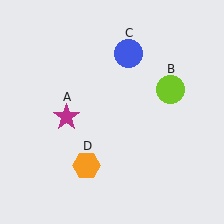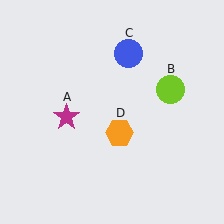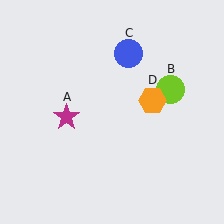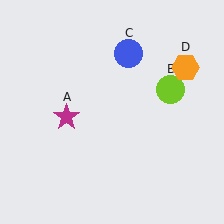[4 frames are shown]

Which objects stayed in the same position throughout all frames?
Magenta star (object A) and lime circle (object B) and blue circle (object C) remained stationary.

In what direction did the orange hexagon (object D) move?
The orange hexagon (object D) moved up and to the right.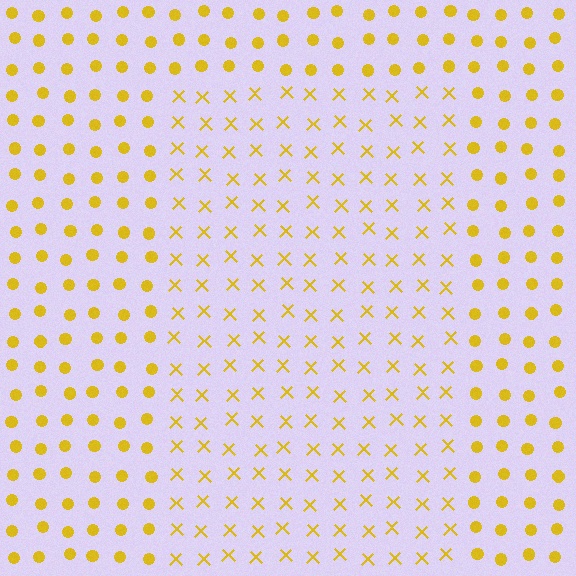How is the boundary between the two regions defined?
The boundary is defined by a change in element shape: X marks inside vs. circles outside. All elements share the same color and spacing.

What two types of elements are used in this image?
The image uses X marks inside the rectangle region and circles outside it.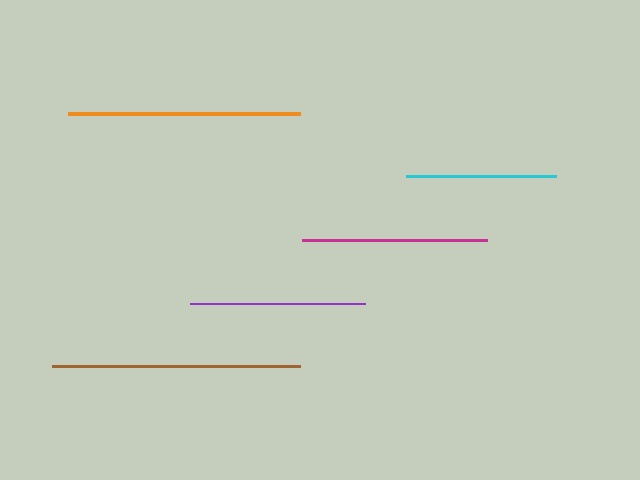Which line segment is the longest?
The brown line is the longest at approximately 248 pixels.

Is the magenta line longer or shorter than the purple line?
The magenta line is longer than the purple line.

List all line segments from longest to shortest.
From longest to shortest: brown, orange, magenta, purple, cyan.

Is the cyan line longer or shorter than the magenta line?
The magenta line is longer than the cyan line.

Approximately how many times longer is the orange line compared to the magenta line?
The orange line is approximately 1.2 times the length of the magenta line.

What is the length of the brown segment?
The brown segment is approximately 248 pixels long.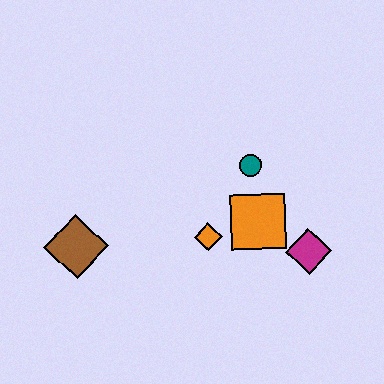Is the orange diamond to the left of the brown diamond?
No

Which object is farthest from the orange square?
The brown diamond is farthest from the orange square.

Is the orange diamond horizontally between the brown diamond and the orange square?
Yes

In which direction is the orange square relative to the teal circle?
The orange square is below the teal circle.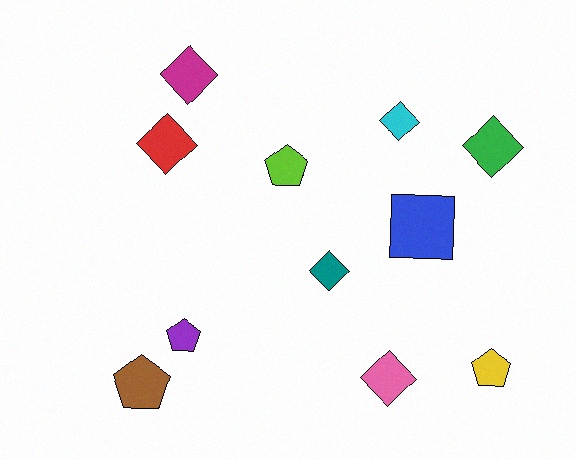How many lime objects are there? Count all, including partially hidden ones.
There is 1 lime object.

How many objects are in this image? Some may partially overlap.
There are 11 objects.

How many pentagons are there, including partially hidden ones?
There are 4 pentagons.